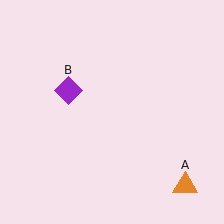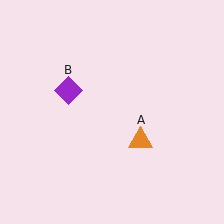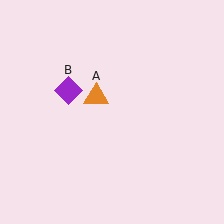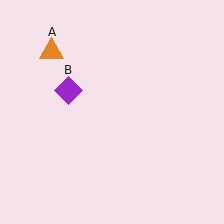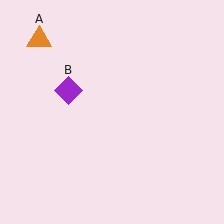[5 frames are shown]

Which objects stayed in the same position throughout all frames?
Purple diamond (object B) remained stationary.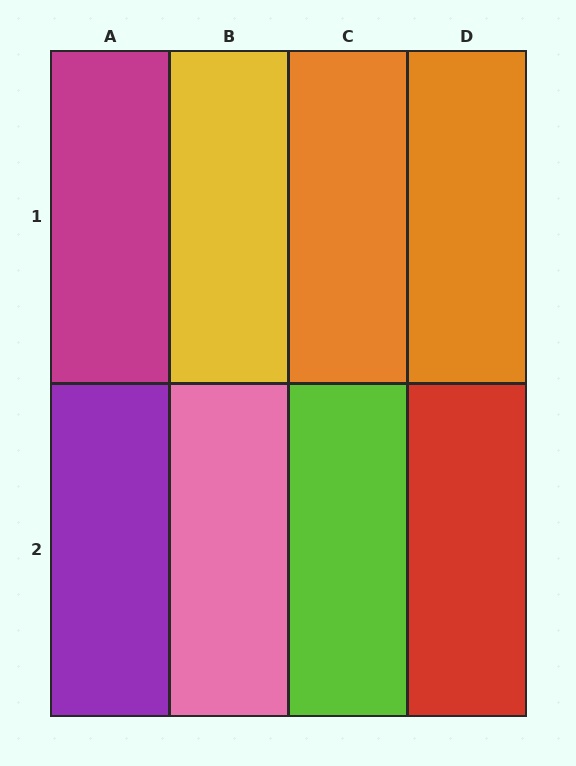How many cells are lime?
1 cell is lime.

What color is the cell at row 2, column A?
Purple.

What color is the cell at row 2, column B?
Pink.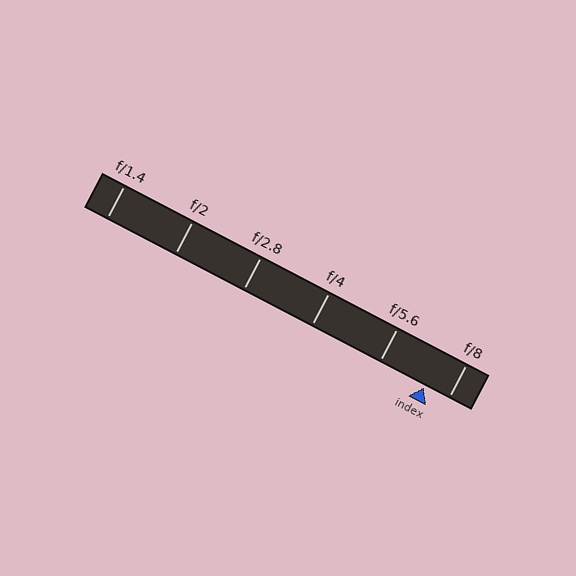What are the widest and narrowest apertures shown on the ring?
The widest aperture shown is f/1.4 and the narrowest is f/8.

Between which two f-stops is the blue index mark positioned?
The index mark is between f/5.6 and f/8.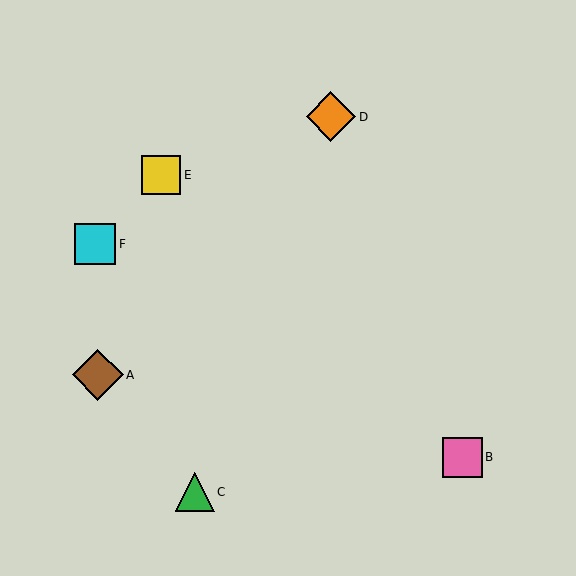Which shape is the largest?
The brown diamond (labeled A) is the largest.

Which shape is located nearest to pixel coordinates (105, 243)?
The cyan square (labeled F) at (95, 244) is nearest to that location.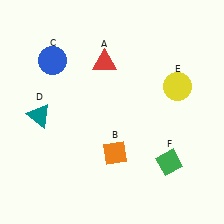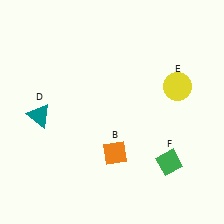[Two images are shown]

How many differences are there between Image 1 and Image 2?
There are 2 differences between the two images.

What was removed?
The red triangle (A), the blue circle (C) were removed in Image 2.